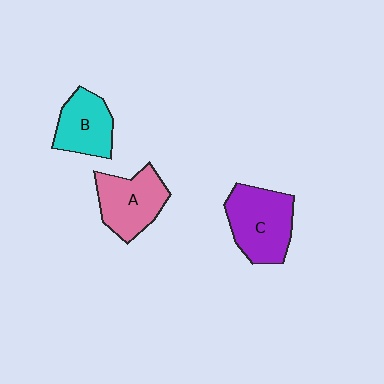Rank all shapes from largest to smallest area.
From largest to smallest: C (purple), A (pink), B (cyan).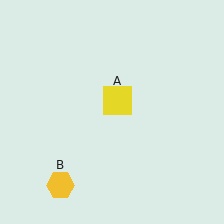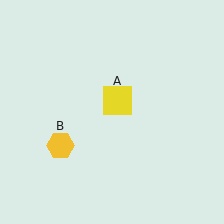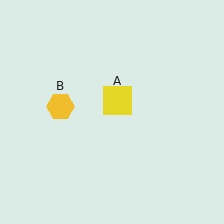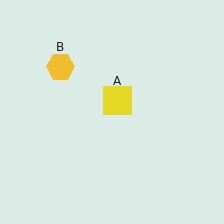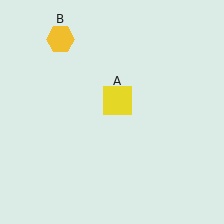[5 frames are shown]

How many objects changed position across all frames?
1 object changed position: yellow hexagon (object B).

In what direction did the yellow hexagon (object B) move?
The yellow hexagon (object B) moved up.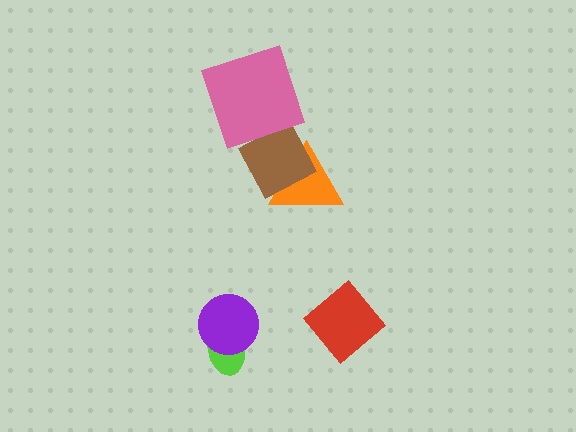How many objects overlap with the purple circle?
1 object overlaps with the purple circle.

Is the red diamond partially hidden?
No, no other shape covers it.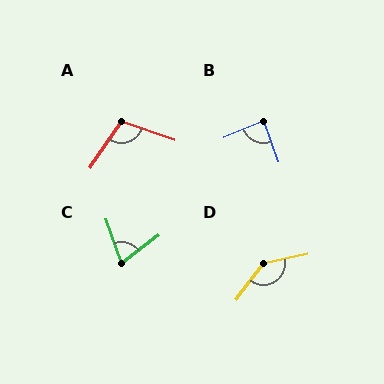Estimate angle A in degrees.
Approximately 105 degrees.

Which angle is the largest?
D, at approximately 139 degrees.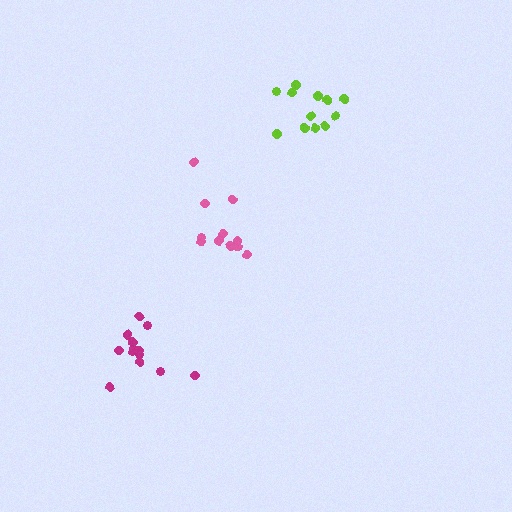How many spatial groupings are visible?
There are 3 spatial groupings.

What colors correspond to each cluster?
The clusters are colored: magenta, pink, lime.